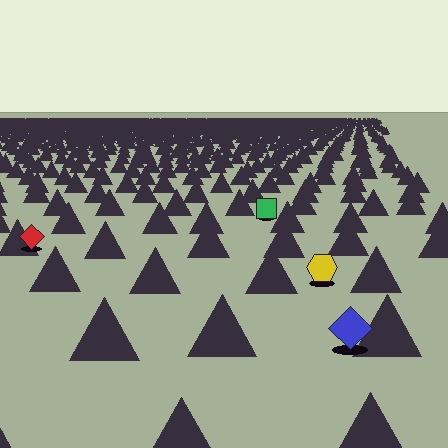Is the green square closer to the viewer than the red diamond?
No. The red diamond is closer — you can tell from the texture gradient: the ground texture is coarser near it.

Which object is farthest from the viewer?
The green square is farthest from the viewer. It appears smaller and the ground texture around it is denser.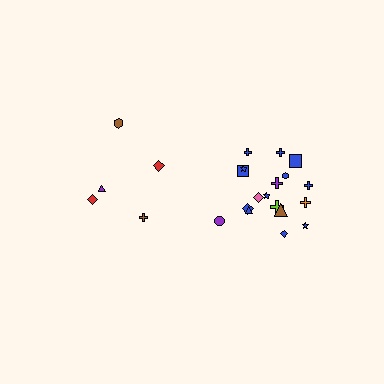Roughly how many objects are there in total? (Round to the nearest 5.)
Roughly 25 objects in total.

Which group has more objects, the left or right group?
The right group.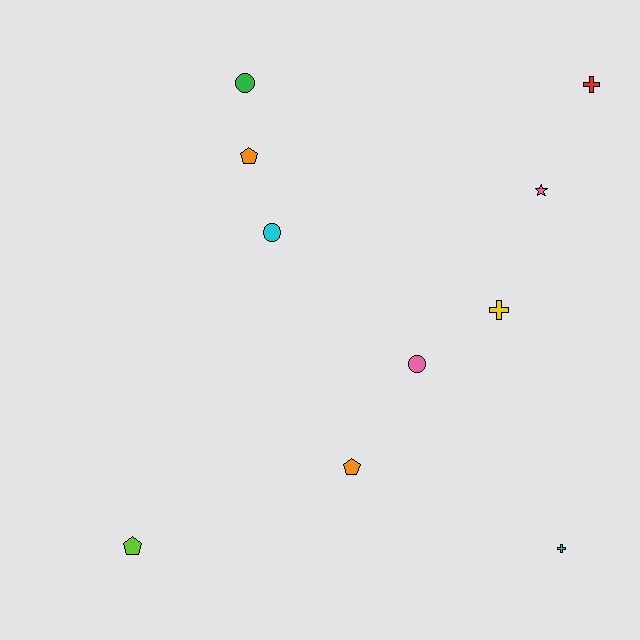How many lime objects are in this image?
There is 1 lime object.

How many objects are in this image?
There are 10 objects.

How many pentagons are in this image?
There are 3 pentagons.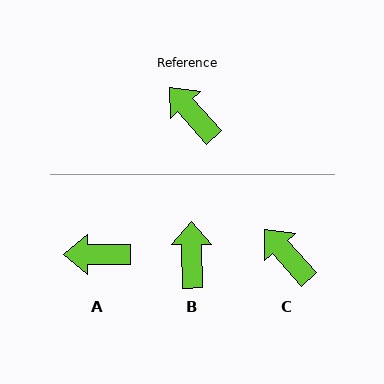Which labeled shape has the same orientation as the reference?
C.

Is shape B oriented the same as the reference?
No, it is off by about 41 degrees.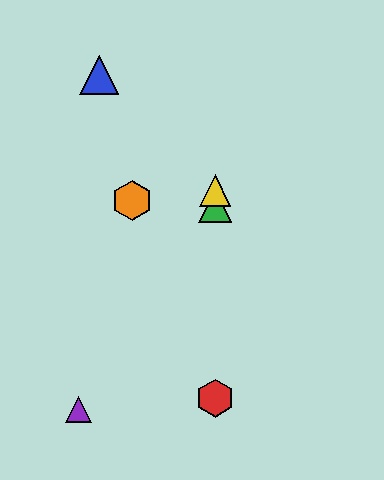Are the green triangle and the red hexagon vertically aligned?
Yes, both are at x≈215.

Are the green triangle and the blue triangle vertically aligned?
No, the green triangle is at x≈215 and the blue triangle is at x≈99.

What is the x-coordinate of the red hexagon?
The red hexagon is at x≈215.